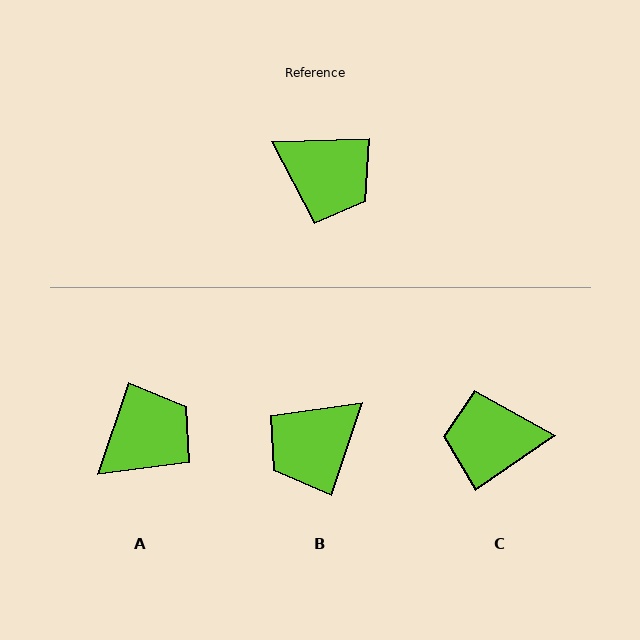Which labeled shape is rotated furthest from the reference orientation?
C, about 147 degrees away.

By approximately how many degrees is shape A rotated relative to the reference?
Approximately 70 degrees counter-clockwise.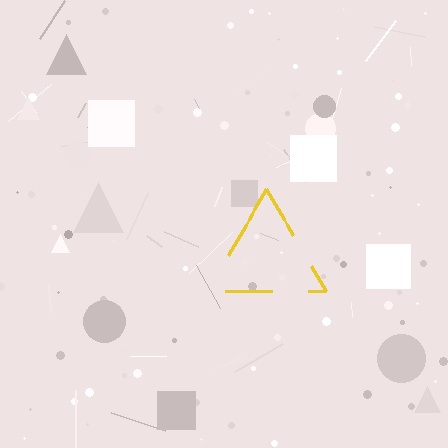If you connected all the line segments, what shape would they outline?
They would outline a triangle.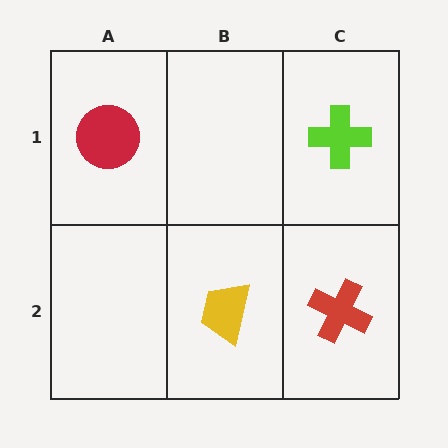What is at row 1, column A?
A red circle.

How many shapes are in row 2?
2 shapes.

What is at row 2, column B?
A yellow trapezoid.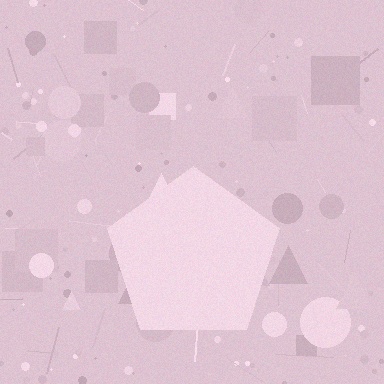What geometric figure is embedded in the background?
A pentagon is embedded in the background.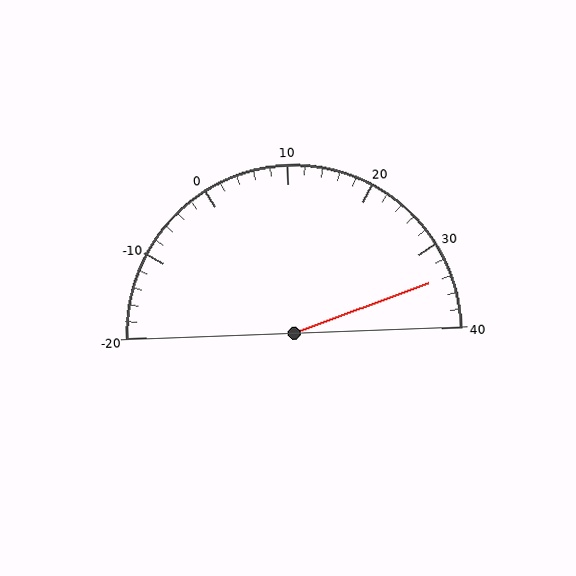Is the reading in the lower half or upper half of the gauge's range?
The reading is in the upper half of the range (-20 to 40).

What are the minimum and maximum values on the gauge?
The gauge ranges from -20 to 40.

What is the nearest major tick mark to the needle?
The nearest major tick mark is 30.